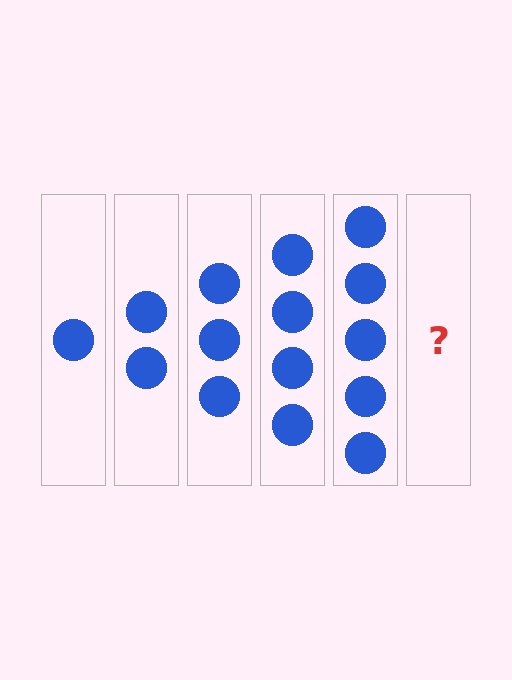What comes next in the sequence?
The next element should be 6 circles.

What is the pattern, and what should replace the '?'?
The pattern is that each step adds one more circle. The '?' should be 6 circles.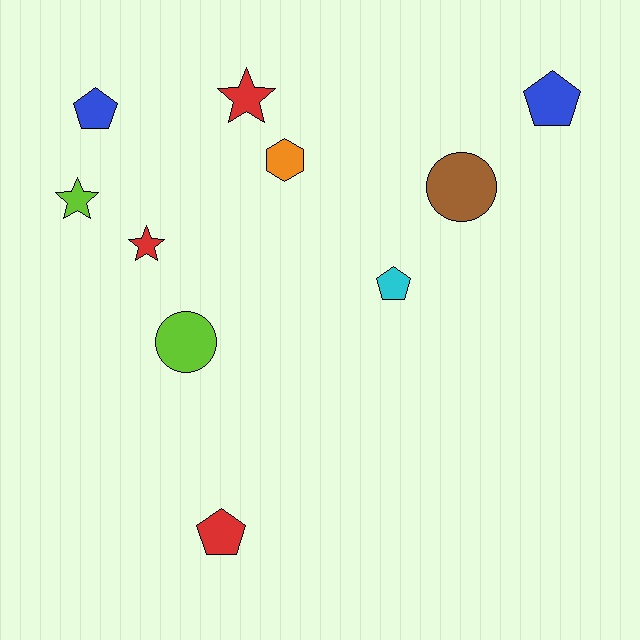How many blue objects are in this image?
There are 2 blue objects.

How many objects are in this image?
There are 10 objects.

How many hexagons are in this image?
There is 1 hexagon.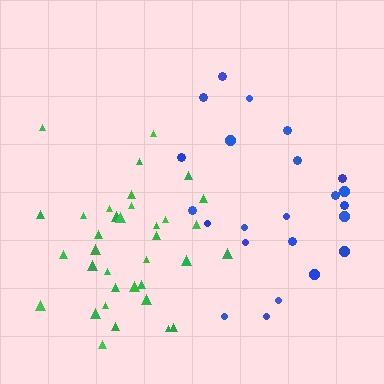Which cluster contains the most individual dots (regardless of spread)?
Green (35).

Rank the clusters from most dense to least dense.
green, blue.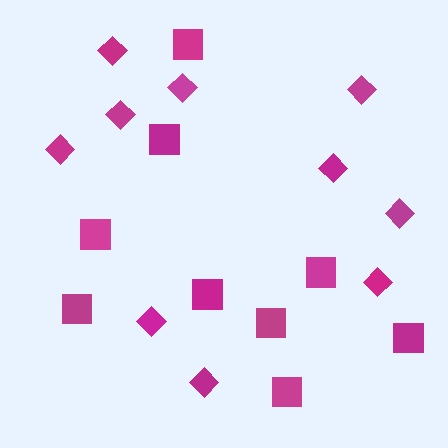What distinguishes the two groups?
There are 2 groups: one group of diamonds (10) and one group of squares (9).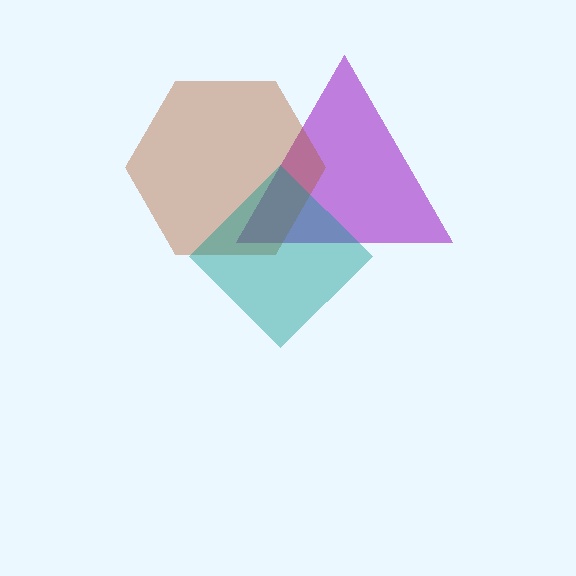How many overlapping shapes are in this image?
There are 3 overlapping shapes in the image.